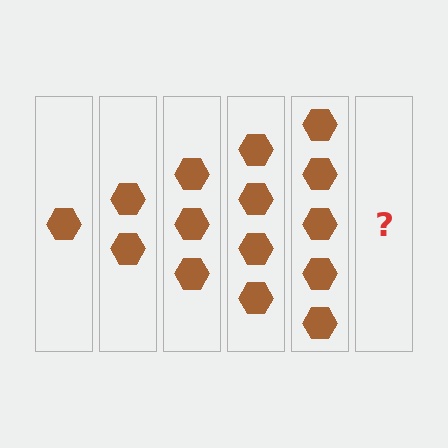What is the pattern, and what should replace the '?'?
The pattern is that each step adds one more hexagon. The '?' should be 6 hexagons.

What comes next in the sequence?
The next element should be 6 hexagons.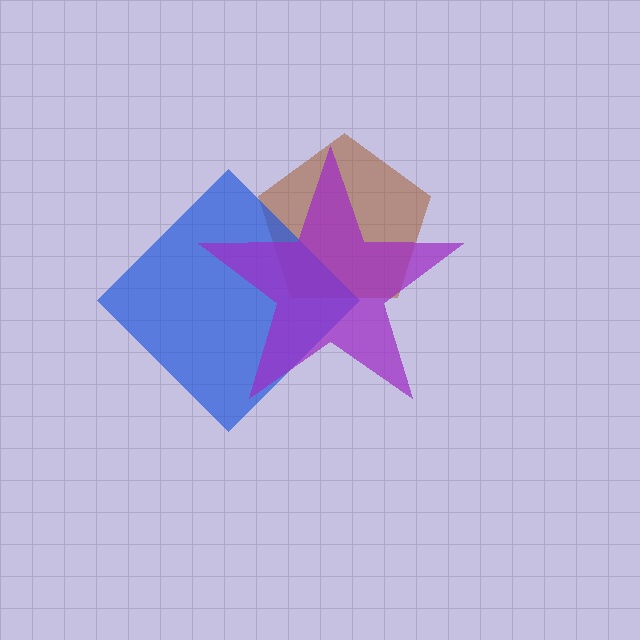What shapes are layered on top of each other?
The layered shapes are: a brown pentagon, a blue diamond, a purple star.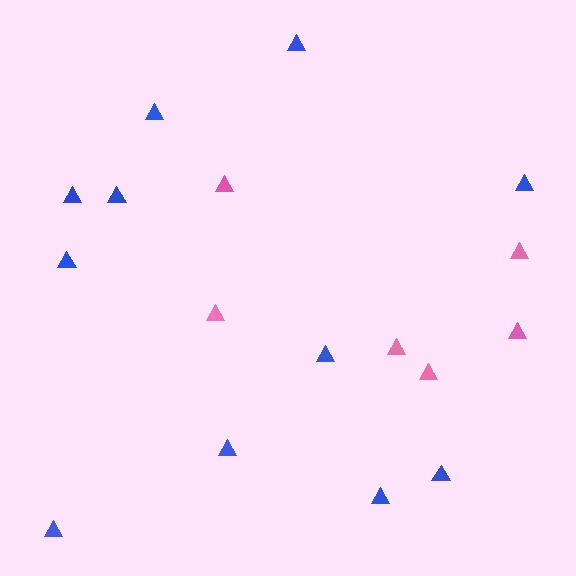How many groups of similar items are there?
There are 2 groups: one group of pink triangles (6) and one group of blue triangles (11).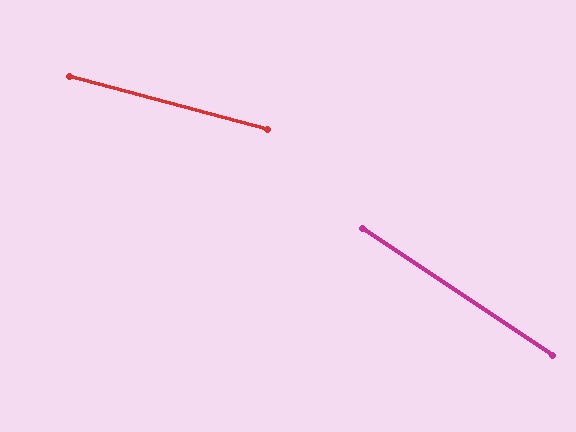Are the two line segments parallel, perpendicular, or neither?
Neither parallel nor perpendicular — they differ by about 19°.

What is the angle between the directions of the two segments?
Approximately 19 degrees.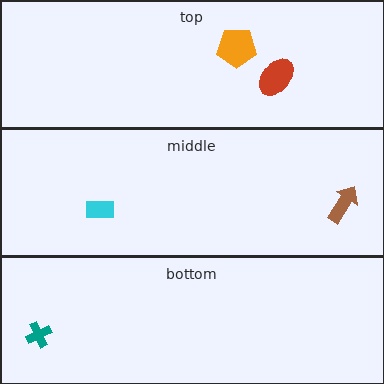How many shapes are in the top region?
2.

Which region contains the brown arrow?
The middle region.